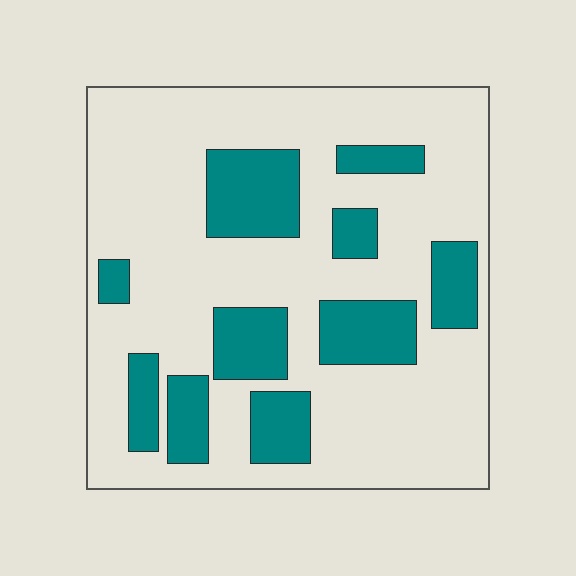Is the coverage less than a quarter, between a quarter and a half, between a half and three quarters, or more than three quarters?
Between a quarter and a half.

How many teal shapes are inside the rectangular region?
10.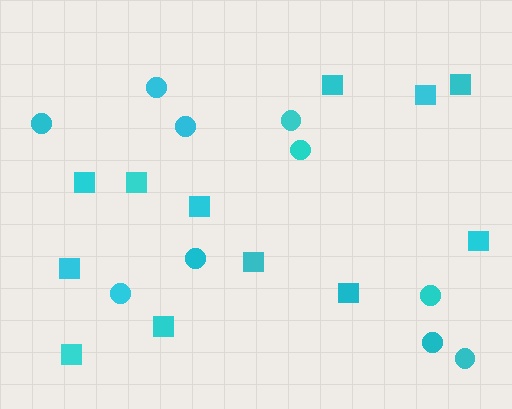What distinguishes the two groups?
There are 2 groups: one group of squares (12) and one group of circles (10).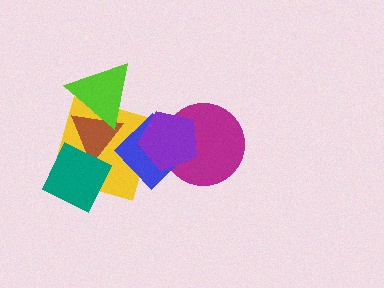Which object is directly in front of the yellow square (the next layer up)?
The brown triangle is directly in front of the yellow square.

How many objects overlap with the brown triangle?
4 objects overlap with the brown triangle.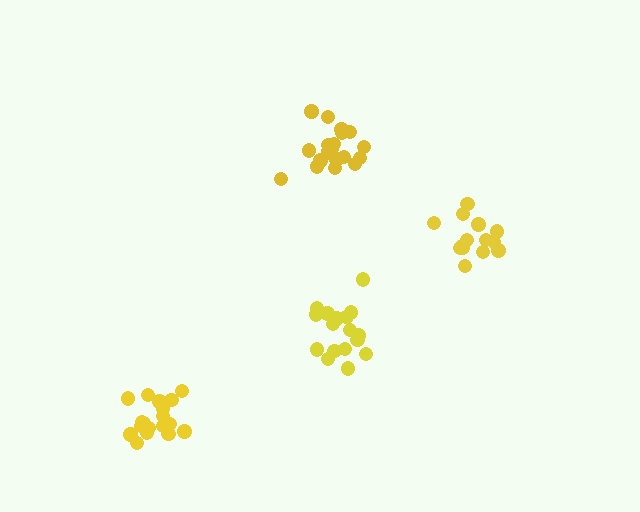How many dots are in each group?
Group 1: 17 dots, Group 2: 14 dots, Group 3: 20 dots, Group 4: 19 dots (70 total).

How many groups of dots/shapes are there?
There are 4 groups.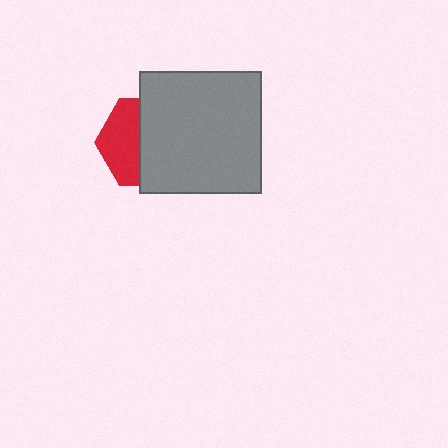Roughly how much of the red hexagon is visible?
A small part of it is visible (roughly 43%).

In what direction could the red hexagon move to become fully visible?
The red hexagon could move left. That would shift it out from behind the gray square entirely.